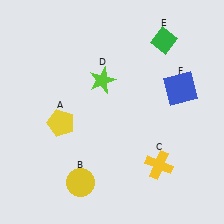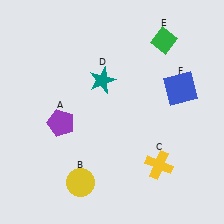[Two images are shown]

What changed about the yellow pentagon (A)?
In Image 1, A is yellow. In Image 2, it changed to purple.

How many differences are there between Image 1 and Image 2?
There are 2 differences between the two images.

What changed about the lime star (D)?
In Image 1, D is lime. In Image 2, it changed to teal.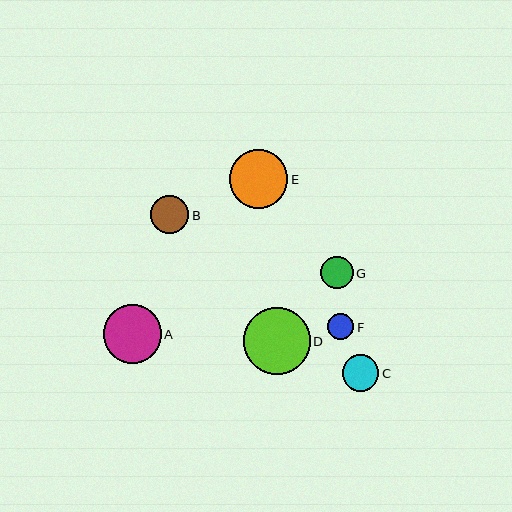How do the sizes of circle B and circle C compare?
Circle B and circle C are approximately the same size.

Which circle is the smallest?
Circle F is the smallest with a size of approximately 26 pixels.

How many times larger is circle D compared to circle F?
Circle D is approximately 2.6 times the size of circle F.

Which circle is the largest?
Circle D is the largest with a size of approximately 67 pixels.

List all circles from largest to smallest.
From largest to smallest: D, E, A, B, C, G, F.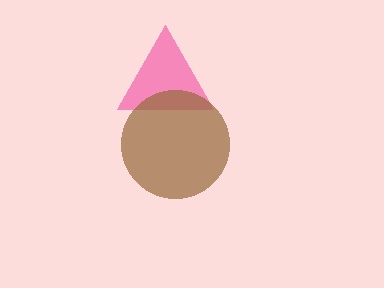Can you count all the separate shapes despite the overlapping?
Yes, there are 2 separate shapes.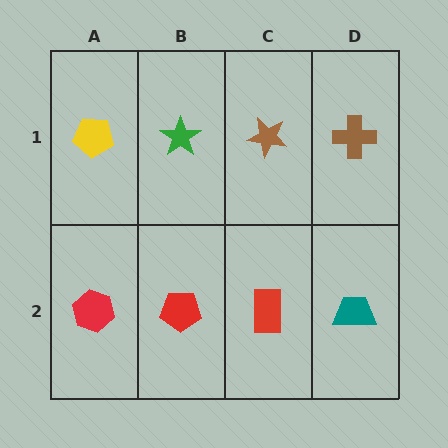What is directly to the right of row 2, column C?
A teal trapezoid.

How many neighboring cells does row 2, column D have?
2.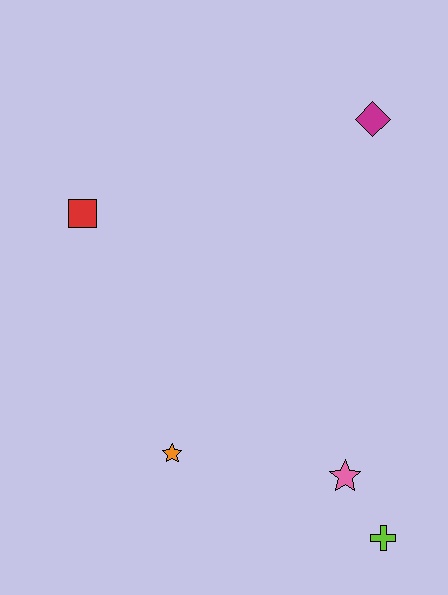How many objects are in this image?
There are 5 objects.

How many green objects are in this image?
There are no green objects.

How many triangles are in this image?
There are no triangles.